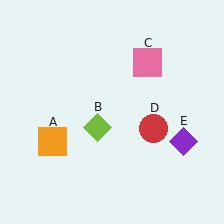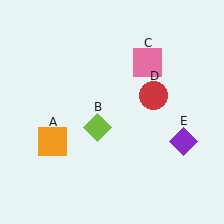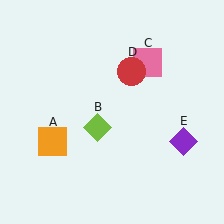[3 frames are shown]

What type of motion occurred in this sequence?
The red circle (object D) rotated counterclockwise around the center of the scene.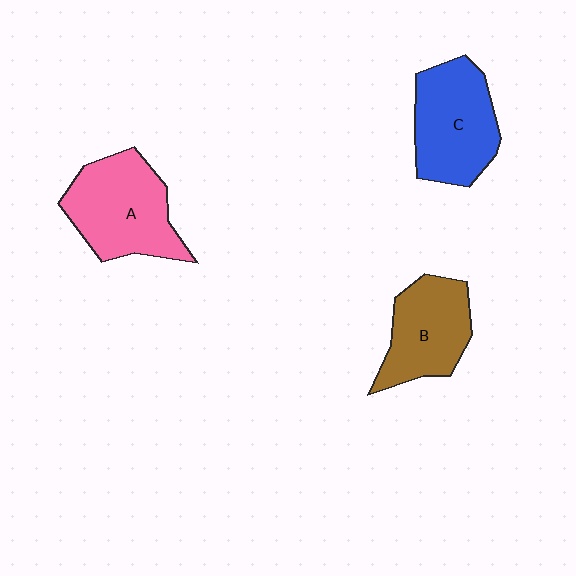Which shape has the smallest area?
Shape B (brown).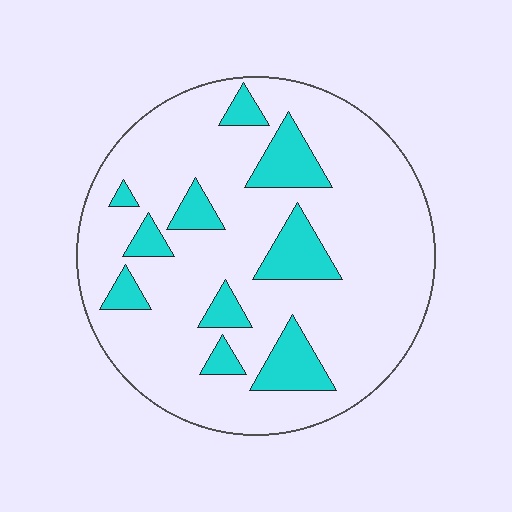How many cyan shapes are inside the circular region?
10.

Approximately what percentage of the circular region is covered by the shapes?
Approximately 20%.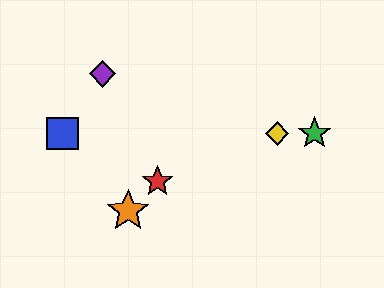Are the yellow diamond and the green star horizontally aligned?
Yes, both are at y≈133.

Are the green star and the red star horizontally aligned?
No, the green star is at y≈133 and the red star is at y≈181.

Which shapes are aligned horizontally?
The blue square, the green star, the yellow diamond are aligned horizontally.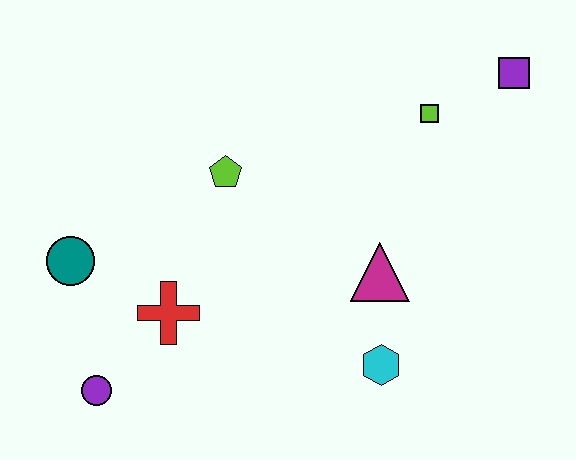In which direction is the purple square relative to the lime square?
The purple square is to the right of the lime square.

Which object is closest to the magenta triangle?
The cyan hexagon is closest to the magenta triangle.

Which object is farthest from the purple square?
The purple circle is farthest from the purple square.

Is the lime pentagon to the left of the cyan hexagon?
Yes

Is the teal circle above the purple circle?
Yes